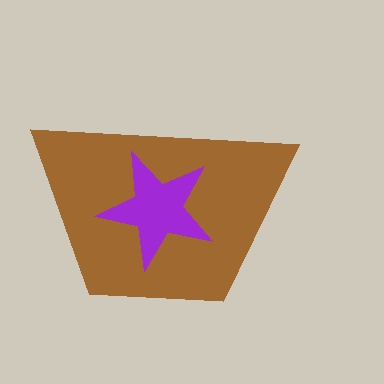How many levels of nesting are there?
2.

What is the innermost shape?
The purple star.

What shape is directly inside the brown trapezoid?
The purple star.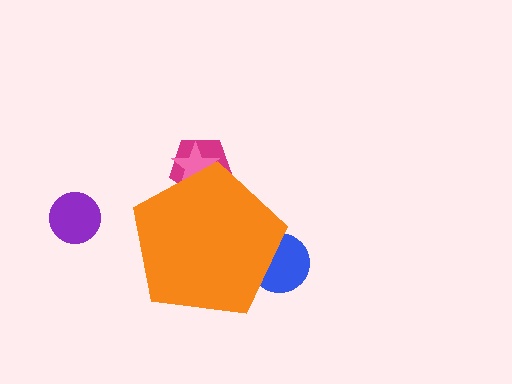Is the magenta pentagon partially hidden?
Yes, the magenta pentagon is partially hidden behind the orange pentagon.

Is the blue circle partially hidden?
Yes, the blue circle is partially hidden behind the orange pentagon.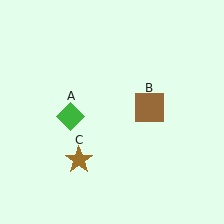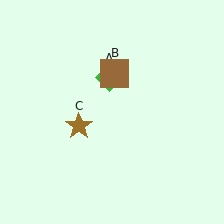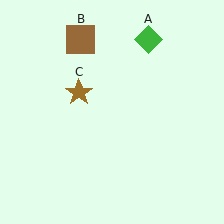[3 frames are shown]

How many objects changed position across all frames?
3 objects changed position: green diamond (object A), brown square (object B), brown star (object C).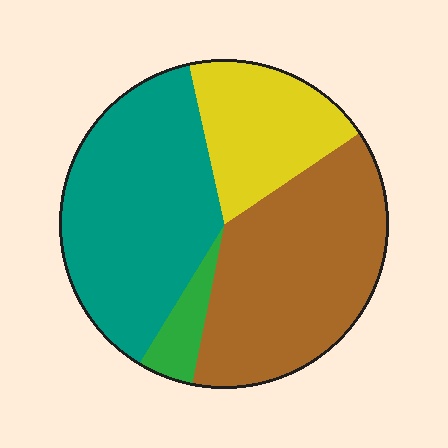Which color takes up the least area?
Green, at roughly 5%.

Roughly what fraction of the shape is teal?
Teal covers around 40% of the shape.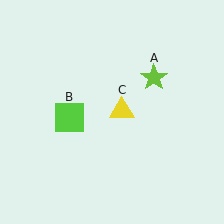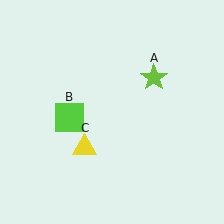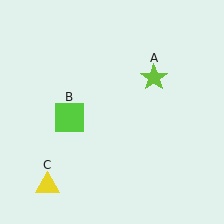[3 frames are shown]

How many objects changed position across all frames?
1 object changed position: yellow triangle (object C).